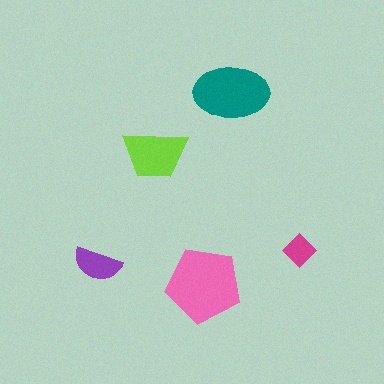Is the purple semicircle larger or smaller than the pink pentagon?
Smaller.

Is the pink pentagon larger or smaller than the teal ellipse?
Larger.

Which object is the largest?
The pink pentagon.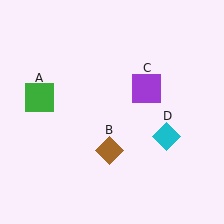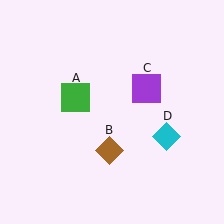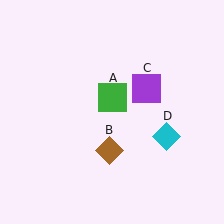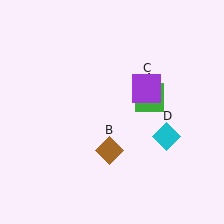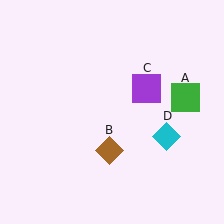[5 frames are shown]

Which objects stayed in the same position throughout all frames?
Brown diamond (object B) and purple square (object C) and cyan diamond (object D) remained stationary.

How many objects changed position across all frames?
1 object changed position: green square (object A).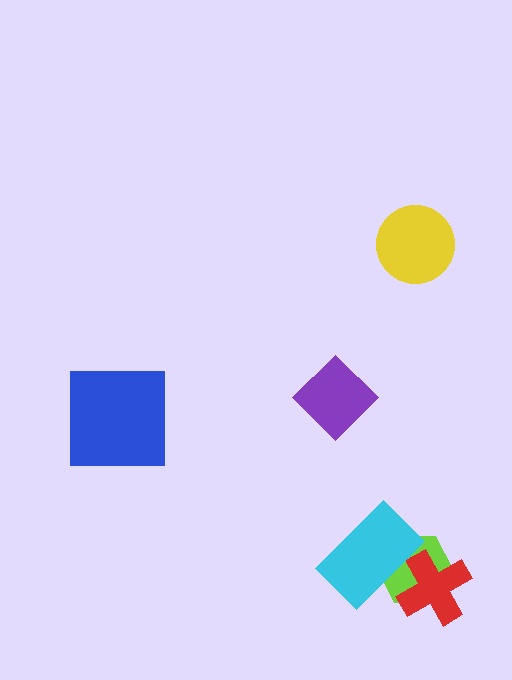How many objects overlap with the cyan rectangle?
2 objects overlap with the cyan rectangle.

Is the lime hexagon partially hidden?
Yes, it is partially covered by another shape.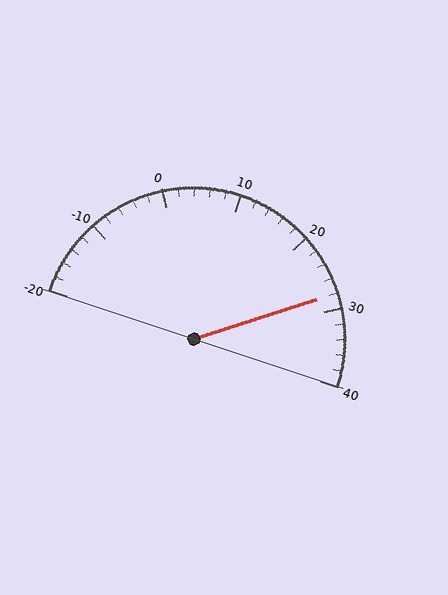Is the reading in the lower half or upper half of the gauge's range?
The reading is in the upper half of the range (-20 to 40).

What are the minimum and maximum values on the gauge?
The gauge ranges from -20 to 40.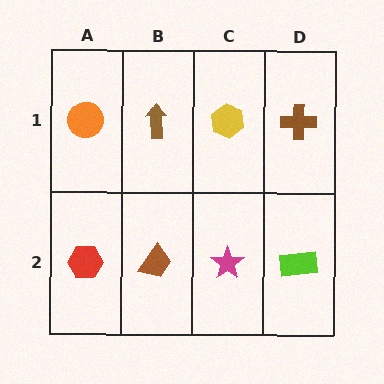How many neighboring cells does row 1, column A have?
2.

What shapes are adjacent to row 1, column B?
A brown trapezoid (row 2, column B), an orange circle (row 1, column A), a yellow hexagon (row 1, column C).